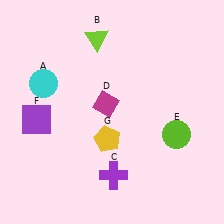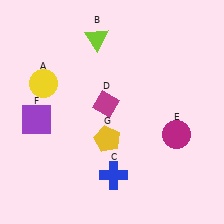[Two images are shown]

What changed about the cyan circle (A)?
In Image 1, A is cyan. In Image 2, it changed to yellow.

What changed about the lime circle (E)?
In Image 1, E is lime. In Image 2, it changed to magenta.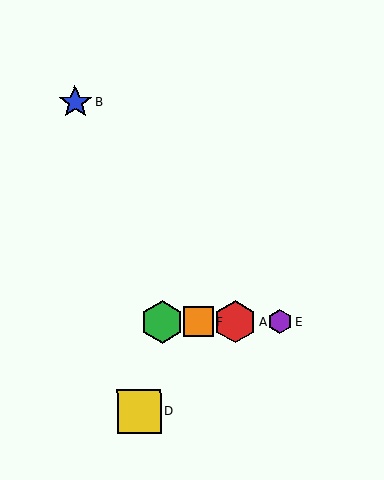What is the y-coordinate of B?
Object B is at y≈103.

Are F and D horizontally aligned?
No, F is at y≈322 and D is at y≈411.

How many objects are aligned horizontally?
4 objects (A, C, E, F) are aligned horizontally.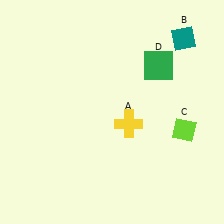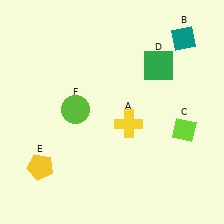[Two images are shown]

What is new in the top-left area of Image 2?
A lime circle (F) was added in the top-left area of Image 2.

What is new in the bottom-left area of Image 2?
A yellow pentagon (E) was added in the bottom-left area of Image 2.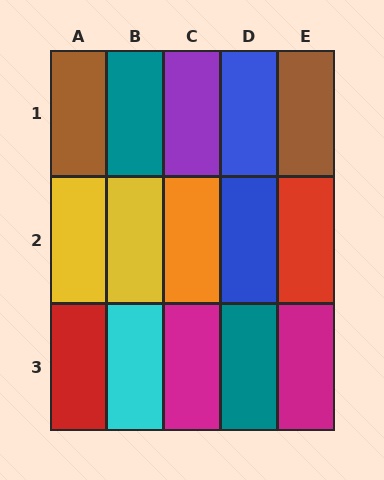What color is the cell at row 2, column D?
Blue.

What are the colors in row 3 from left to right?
Red, cyan, magenta, teal, magenta.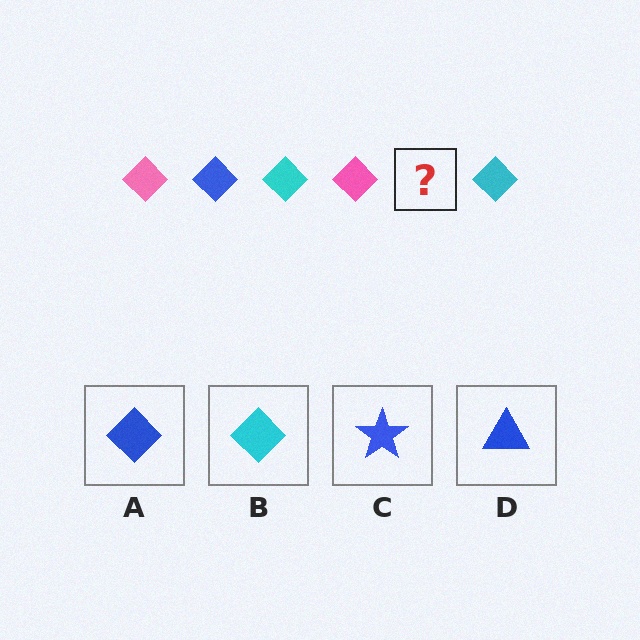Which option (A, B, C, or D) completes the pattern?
A.